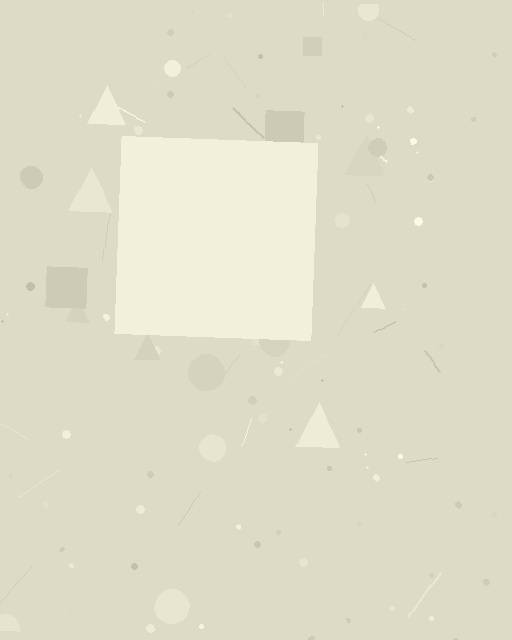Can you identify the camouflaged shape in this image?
The camouflaged shape is a square.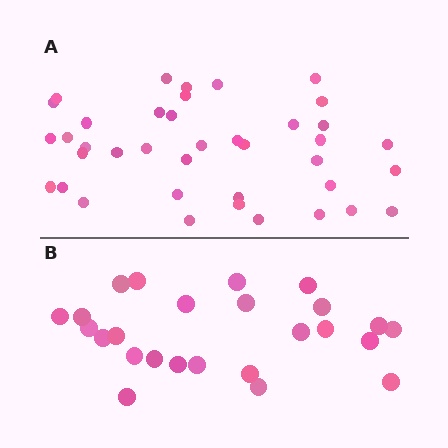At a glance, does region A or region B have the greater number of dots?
Region A (the top region) has more dots.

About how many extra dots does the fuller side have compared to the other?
Region A has approximately 15 more dots than region B.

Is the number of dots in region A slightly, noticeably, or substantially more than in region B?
Region A has substantially more. The ratio is roughly 1.6 to 1.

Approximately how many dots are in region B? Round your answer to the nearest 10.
About 20 dots. (The exact count is 25, which rounds to 20.)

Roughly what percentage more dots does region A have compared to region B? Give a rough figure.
About 55% more.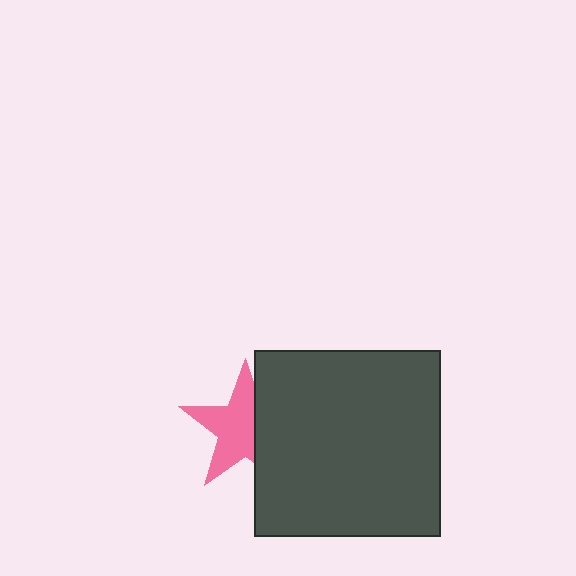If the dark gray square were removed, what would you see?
You would see the complete pink star.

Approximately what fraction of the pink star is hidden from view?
Roughly 38% of the pink star is hidden behind the dark gray square.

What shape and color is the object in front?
The object in front is a dark gray square.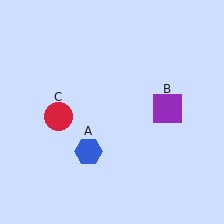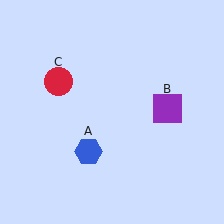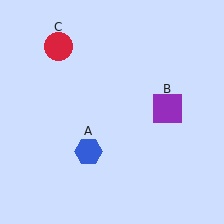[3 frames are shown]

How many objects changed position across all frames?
1 object changed position: red circle (object C).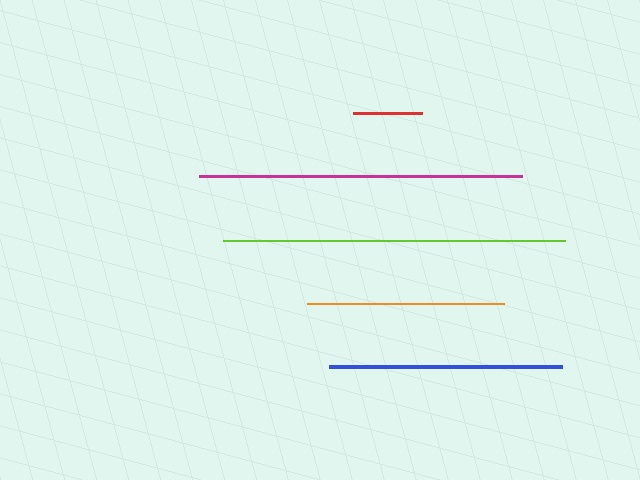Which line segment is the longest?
The lime line is the longest at approximately 342 pixels.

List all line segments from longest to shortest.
From longest to shortest: lime, magenta, blue, orange, red.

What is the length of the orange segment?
The orange segment is approximately 198 pixels long.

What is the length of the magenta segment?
The magenta segment is approximately 323 pixels long.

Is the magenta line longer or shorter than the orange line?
The magenta line is longer than the orange line.